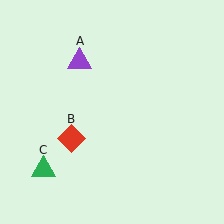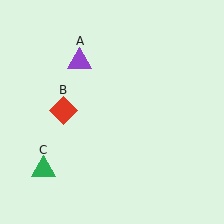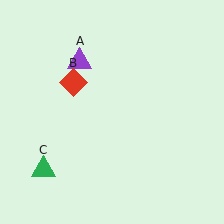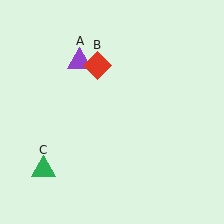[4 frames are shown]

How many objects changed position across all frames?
1 object changed position: red diamond (object B).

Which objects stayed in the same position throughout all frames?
Purple triangle (object A) and green triangle (object C) remained stationary.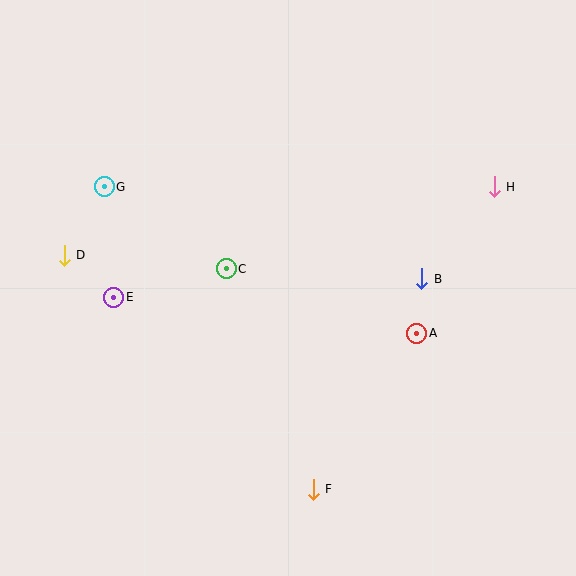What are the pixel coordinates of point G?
Point G is at (104, 187).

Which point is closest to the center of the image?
Point C at (226, 269) is closest to the center.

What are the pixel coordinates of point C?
Point C is at (226, 269).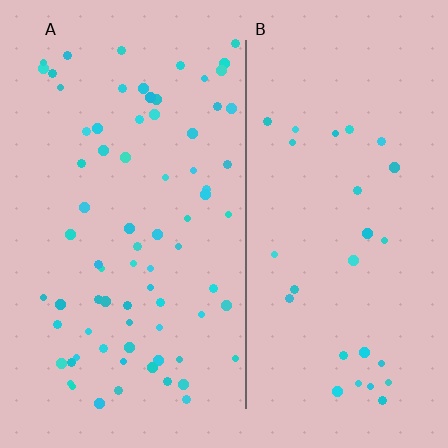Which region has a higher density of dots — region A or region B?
A (the left).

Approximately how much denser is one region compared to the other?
Approximately 2.6× — region A over region B.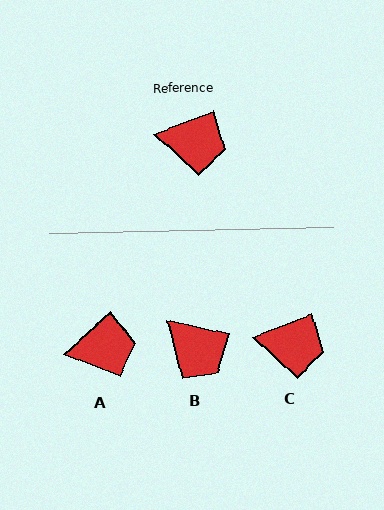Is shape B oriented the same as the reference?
No, it is off by about 33 degrees.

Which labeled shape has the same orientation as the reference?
C.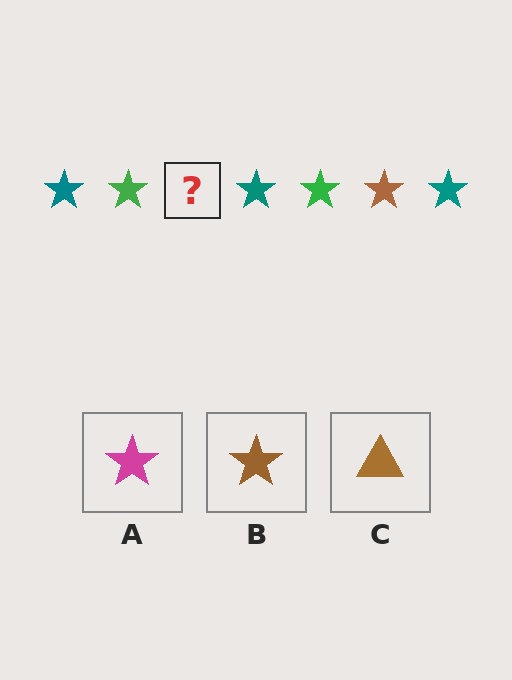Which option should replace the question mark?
Option B.